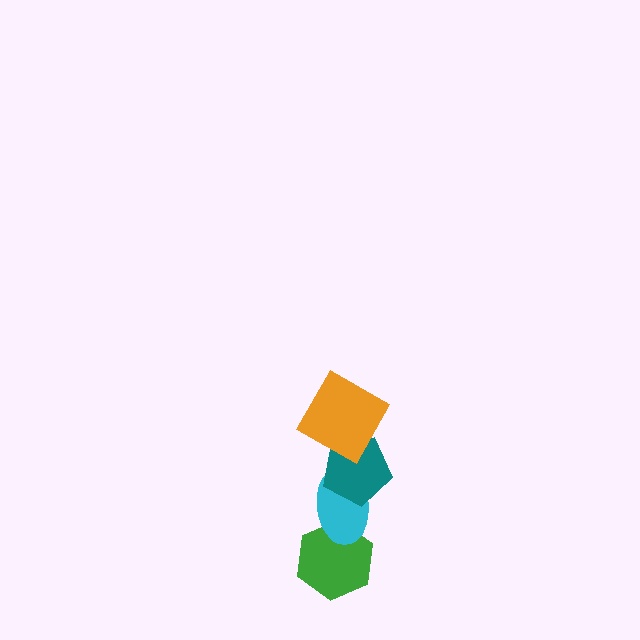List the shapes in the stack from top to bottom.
From top to bottom: the orange square, the teal pentagon, the cyan ellipse, the green hexagon.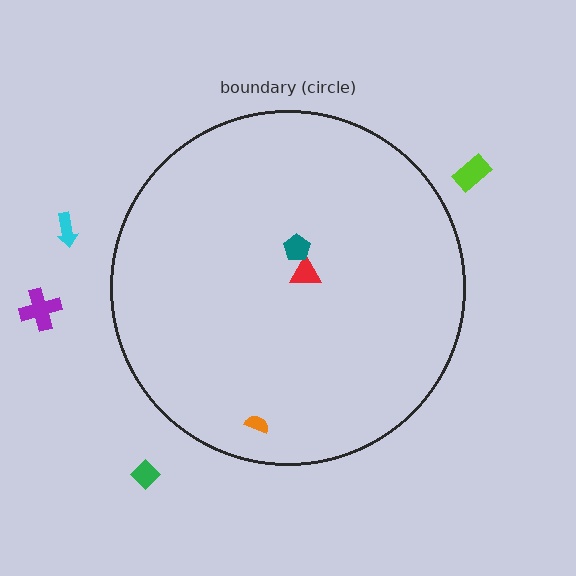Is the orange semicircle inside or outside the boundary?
Inside.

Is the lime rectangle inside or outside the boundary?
Outside.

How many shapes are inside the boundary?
3 inside, 4 outside.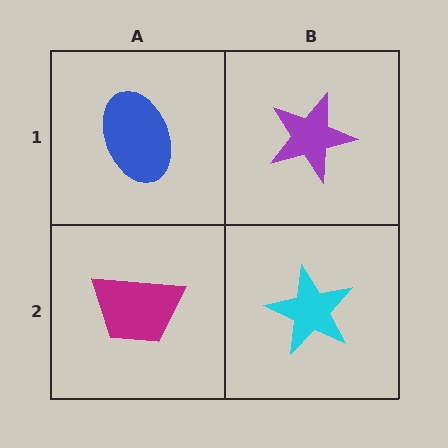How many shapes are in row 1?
2 shapes.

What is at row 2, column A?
A magenta trapezoid.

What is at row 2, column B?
A cyan star.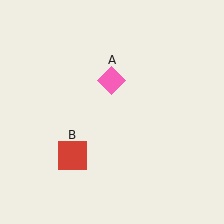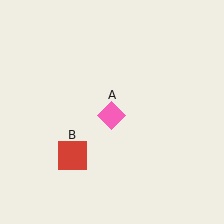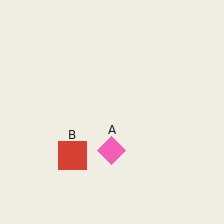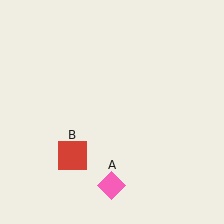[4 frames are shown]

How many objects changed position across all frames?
1 object changed position: pink diamond (object A).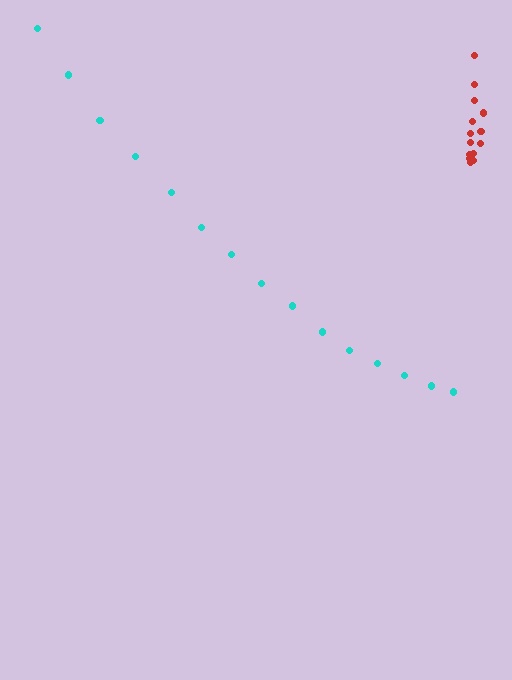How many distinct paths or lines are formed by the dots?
There are 2 distinct paths.